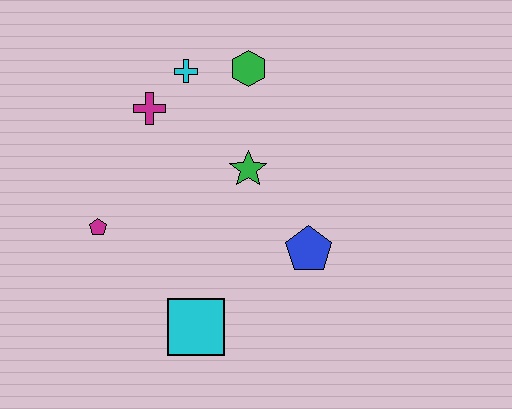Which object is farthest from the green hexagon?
The cyan square is farthest from the green hexagon.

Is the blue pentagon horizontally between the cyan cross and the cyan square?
No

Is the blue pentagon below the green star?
Yes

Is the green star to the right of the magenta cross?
Yes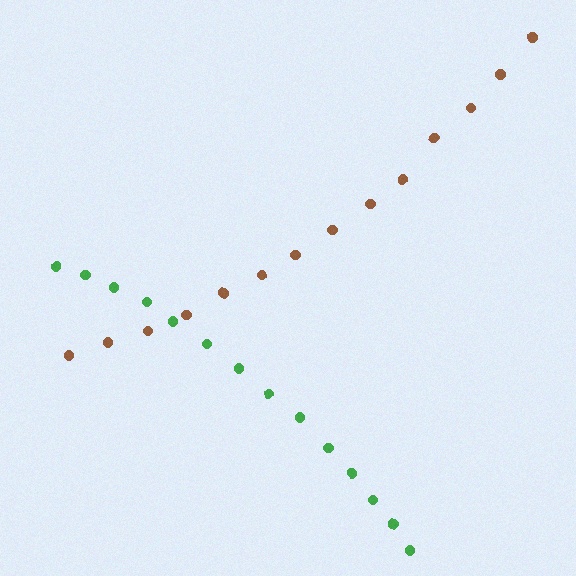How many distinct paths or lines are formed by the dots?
There are 2 distinct paths.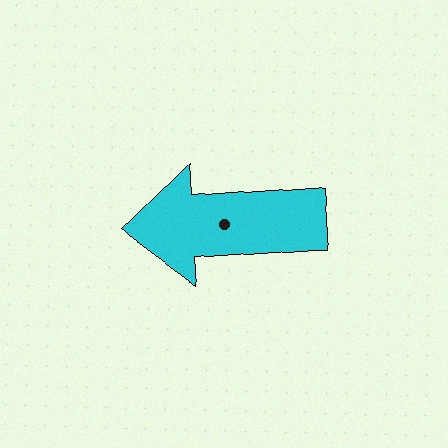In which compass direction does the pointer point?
West.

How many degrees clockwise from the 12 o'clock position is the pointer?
Approximately 266 degrees.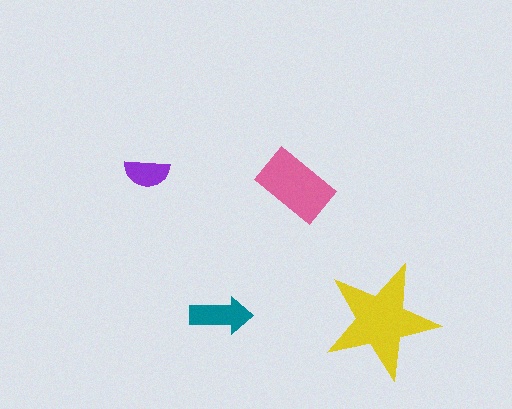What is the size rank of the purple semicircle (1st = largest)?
4th.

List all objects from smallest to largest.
The purple semicircle, the teal arrow, the pink rectangle, the yellow star.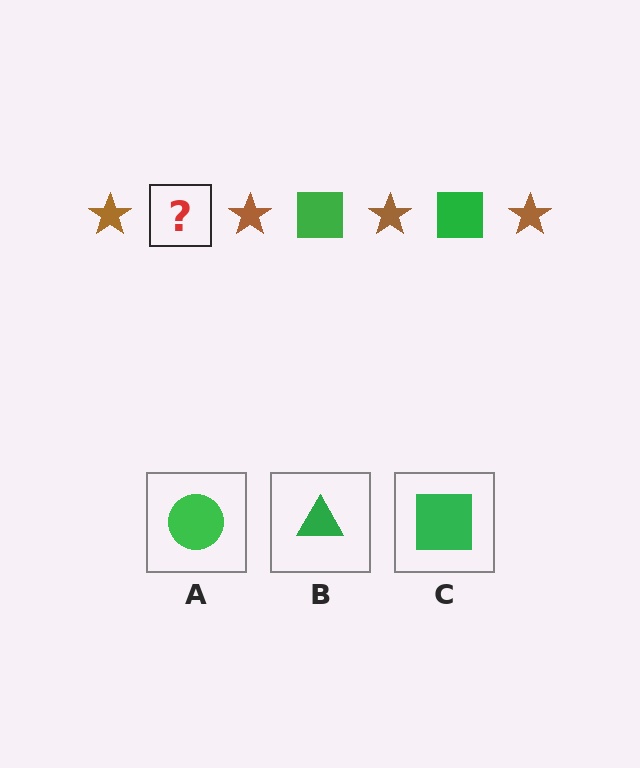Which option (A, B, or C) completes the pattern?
C.